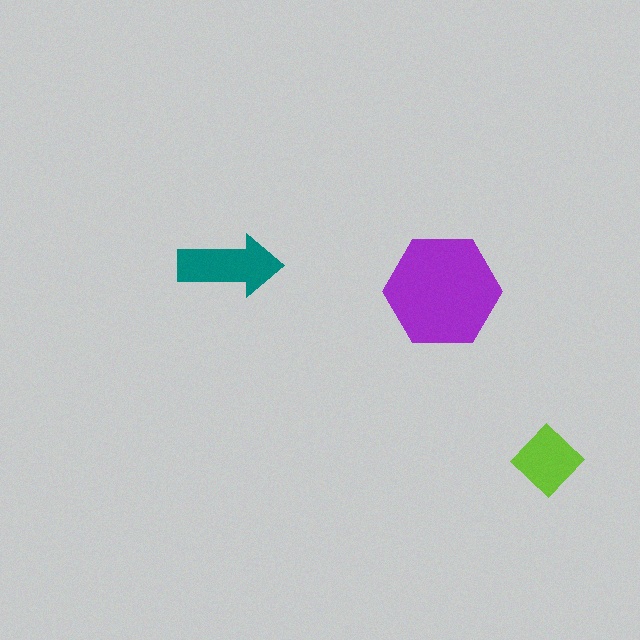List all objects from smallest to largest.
The lime diamond, the teal arrow, the purple hexagon.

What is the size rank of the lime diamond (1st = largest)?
3rd.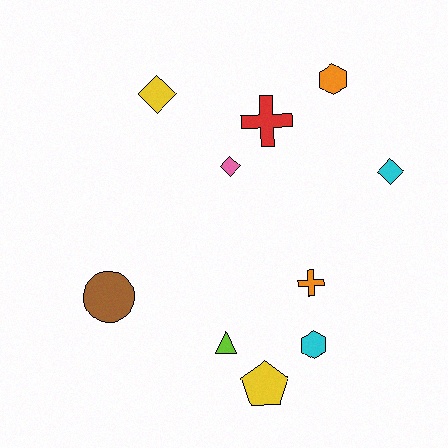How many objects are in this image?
There are 10 objects.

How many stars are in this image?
There are no stars.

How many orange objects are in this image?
There are 2 orange objects.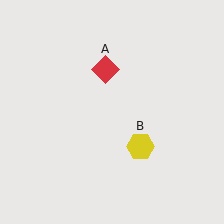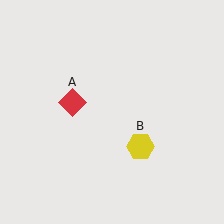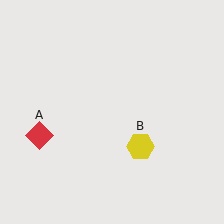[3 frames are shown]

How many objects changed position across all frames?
1 object changed position: red diamond (object A).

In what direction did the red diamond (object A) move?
The red diamond (object A) moved down and to the left.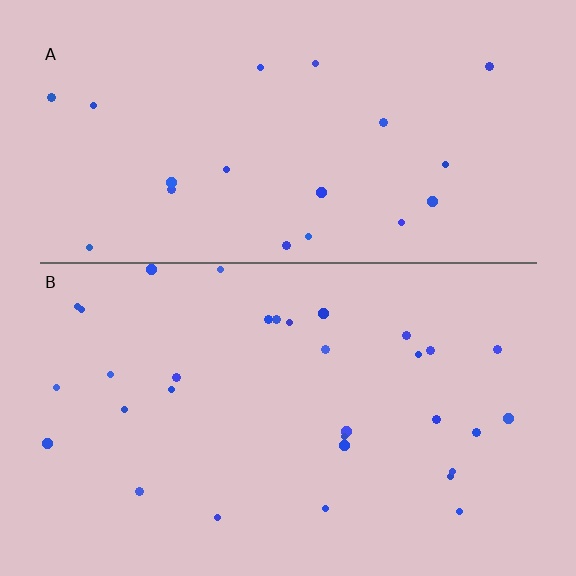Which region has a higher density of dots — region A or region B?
B (the bottom).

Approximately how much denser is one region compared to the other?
Approximately 1.6× — region B over region A.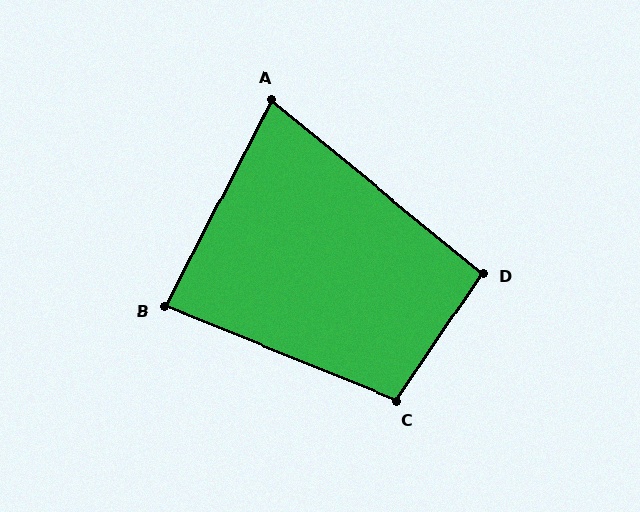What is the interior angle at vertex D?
Approximately 95 degrees (obtuse).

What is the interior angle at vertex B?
Approximately 85 degrees (acute).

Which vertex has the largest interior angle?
C, at approximately 102 degrees.